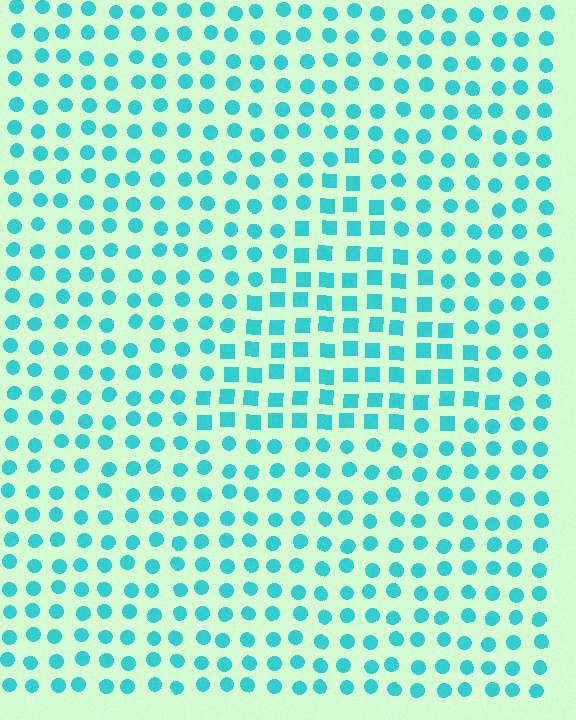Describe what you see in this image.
The image is filled with small cyan elements arranged in a uniform grid. A triangle-shaped region contains squares, while the surrounding area contains circles. The boundary is defined purely by the change in element shape.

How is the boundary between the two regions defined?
The boundary is defined by a change in element shape: squares inside vs. circles outside. All elements share the same color and spacing.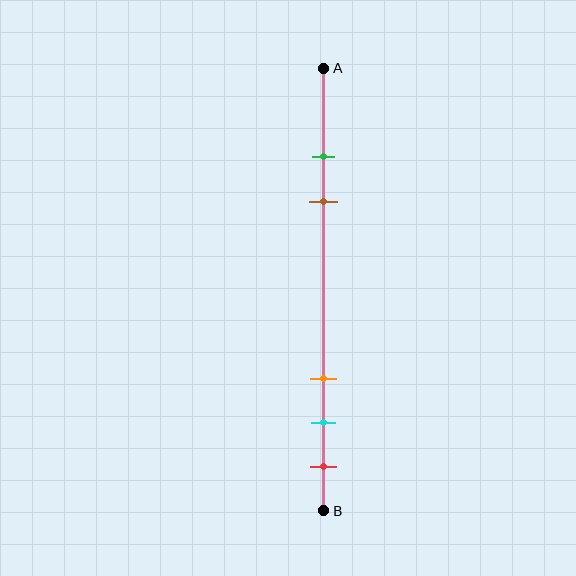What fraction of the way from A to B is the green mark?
The green mark is approximately 20% (0.2) of the way from A to B.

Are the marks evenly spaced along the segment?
No, the marks are not evenly spaced.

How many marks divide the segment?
There are 5 marks dividing the segment.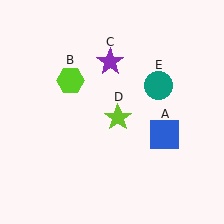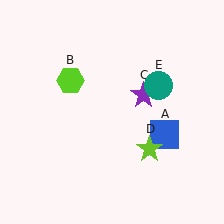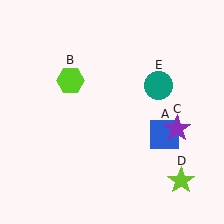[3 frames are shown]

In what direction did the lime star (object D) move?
The lime star (object D) moved down and to the right.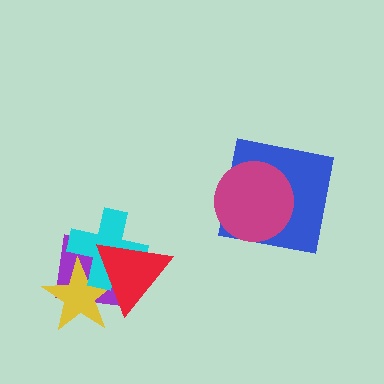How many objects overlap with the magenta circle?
1 object overlaps with the magenta circle.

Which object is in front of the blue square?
The magenta circle is in front of the blue square.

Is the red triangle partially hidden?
No, no other shape covers it.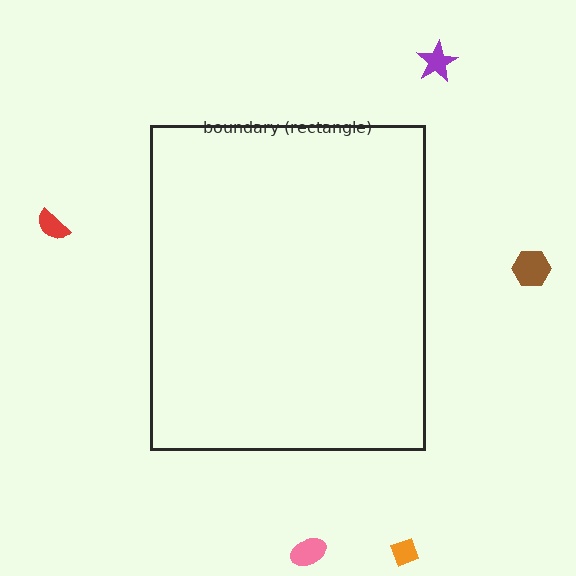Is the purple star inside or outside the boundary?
Outside.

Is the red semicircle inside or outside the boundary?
Outside.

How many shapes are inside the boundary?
0 inside, 5 outside.